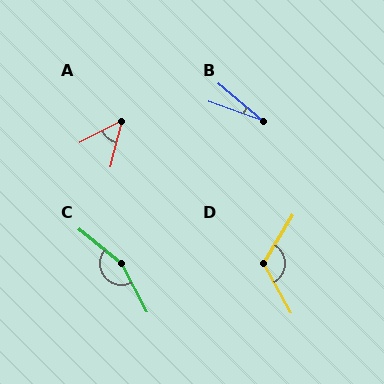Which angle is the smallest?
B, at approximately 20 degrees.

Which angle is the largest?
C, at approximately 157 degrees.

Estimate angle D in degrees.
Approximately 119 degrees.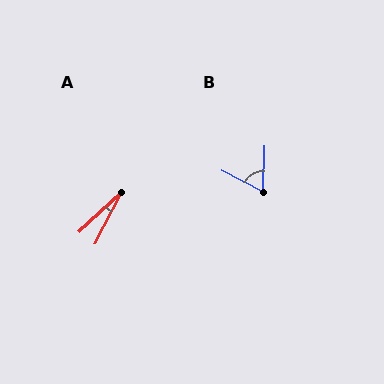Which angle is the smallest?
A, at approximately 21 degrees.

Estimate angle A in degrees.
Approximately 21 degrees.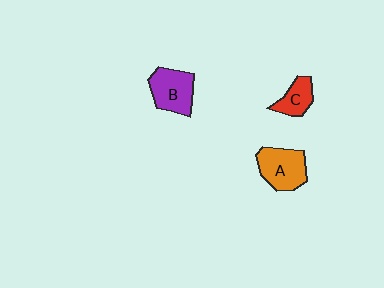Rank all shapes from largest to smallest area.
From largest to smallest: A (orange), B (purple), C (red).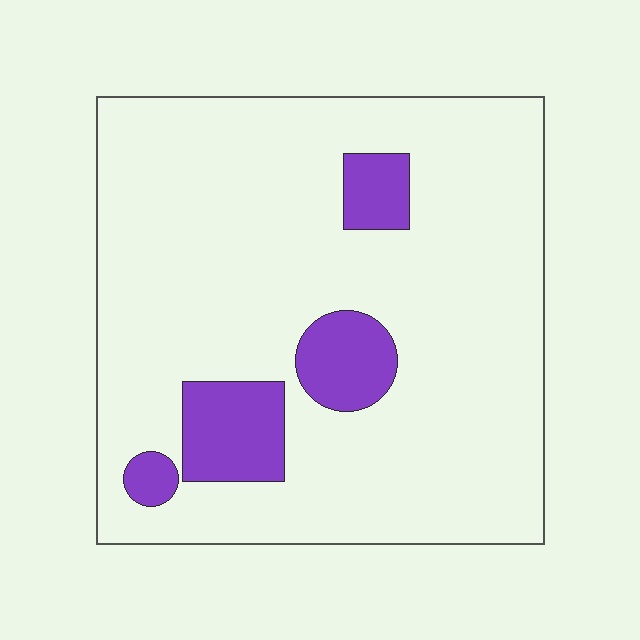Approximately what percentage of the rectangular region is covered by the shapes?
Approximately 15%.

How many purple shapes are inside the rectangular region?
4.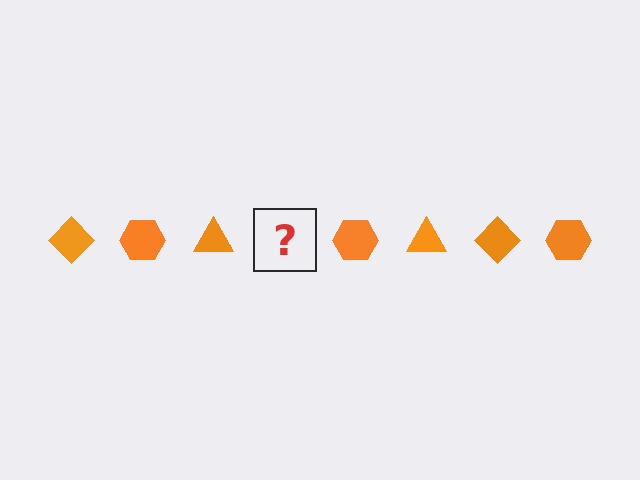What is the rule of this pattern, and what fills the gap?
The rule is that the pattern cycles through diamond, hexagon, triangle shapes in orange. The gap should be filled with an orange diamond.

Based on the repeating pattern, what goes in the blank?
The blank should be an orange diamond.